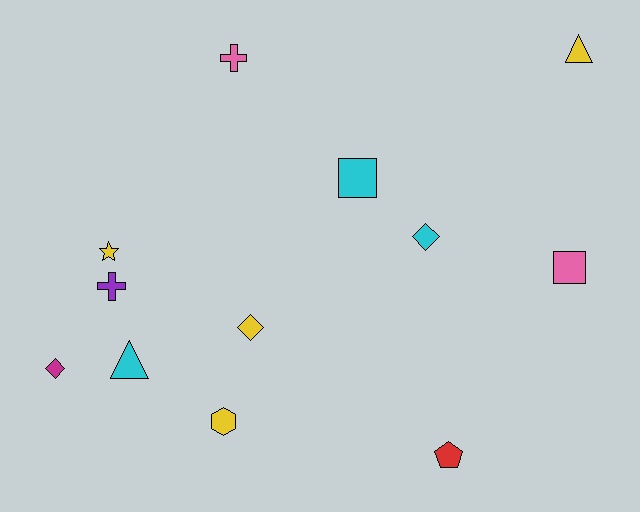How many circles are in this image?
There are no circles.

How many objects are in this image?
There are 12 objects.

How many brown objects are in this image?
There are no brown objects.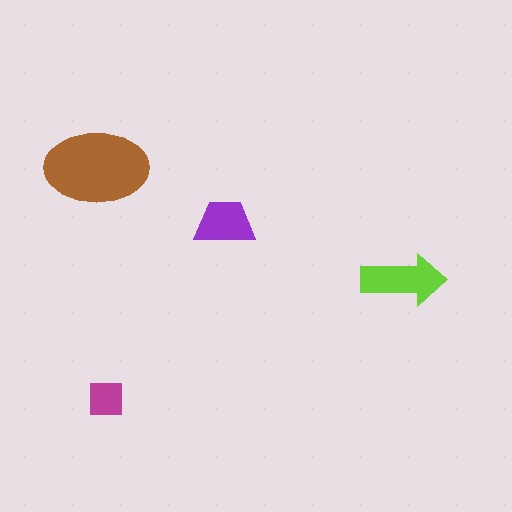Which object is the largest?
The brown ellipse.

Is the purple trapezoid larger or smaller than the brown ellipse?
Smaller.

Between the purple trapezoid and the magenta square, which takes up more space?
The purple trapezoid.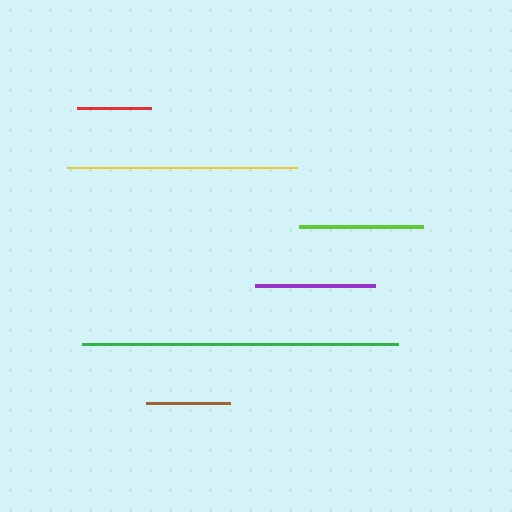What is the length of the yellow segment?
The yellow segment is approximately 230 pixels long.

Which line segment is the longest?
The green line is the longest at approximately 317 pixels.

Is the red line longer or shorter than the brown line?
The brown line is longer than the red line.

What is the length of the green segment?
The green segment is approximately 317 pixels long.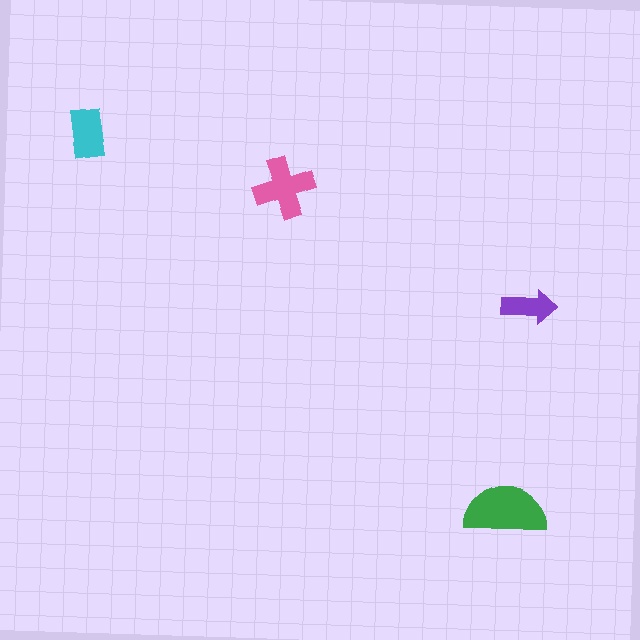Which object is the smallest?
The purple arrow.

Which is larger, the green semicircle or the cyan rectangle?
The green semicircle.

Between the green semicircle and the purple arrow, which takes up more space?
The green semicircle.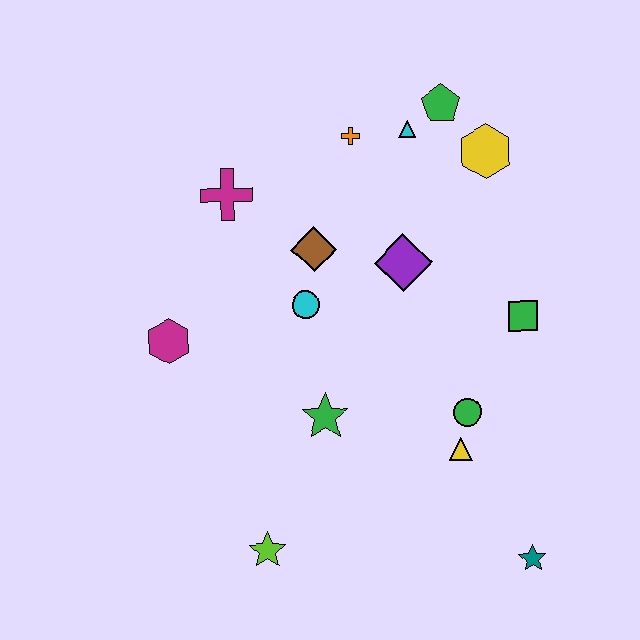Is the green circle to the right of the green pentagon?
Yes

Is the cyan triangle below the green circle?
No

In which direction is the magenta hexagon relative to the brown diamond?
The magenta hexagon is to the left of the brown diamond.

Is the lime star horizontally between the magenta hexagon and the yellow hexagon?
Yes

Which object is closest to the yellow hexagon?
The green pentagon is closest to the yellow hexagon.